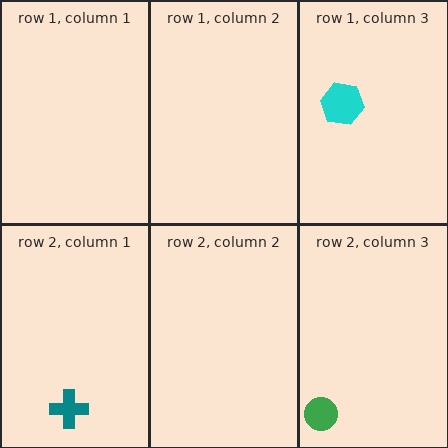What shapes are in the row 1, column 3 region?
The cyan hexagon.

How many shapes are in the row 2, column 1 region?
1.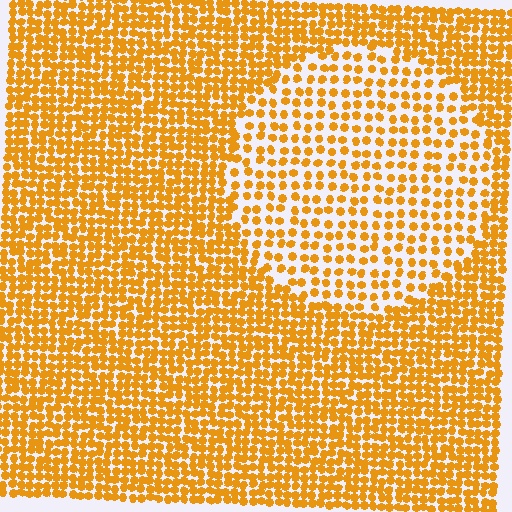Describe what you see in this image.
The image contains small orange elements arranged at two different densities. A circle-shaped region is visible where the elements are less densely packed than the surrounding area.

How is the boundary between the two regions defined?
The boundary is defined by a change in element density (approximately 1.9x ratio). All elements are the same color, size, and shape.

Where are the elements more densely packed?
The elements are more densely packed outside the circle boundary.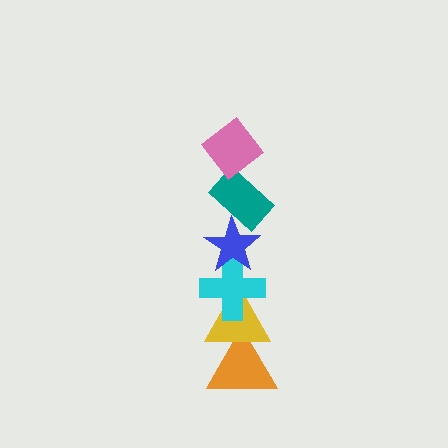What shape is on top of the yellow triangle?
The cyan cross is on top of the yellow triangle.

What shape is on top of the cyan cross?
The blue star is on top of the cyan cross.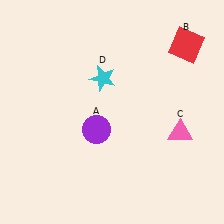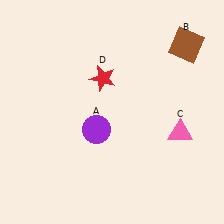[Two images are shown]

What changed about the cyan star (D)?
In Image 1, D is cyan. In Image 2, it changed to red.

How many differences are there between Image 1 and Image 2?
There are 2 differences between the two images.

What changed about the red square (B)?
In Image 1, B is red. In Image 2, it changed to brown.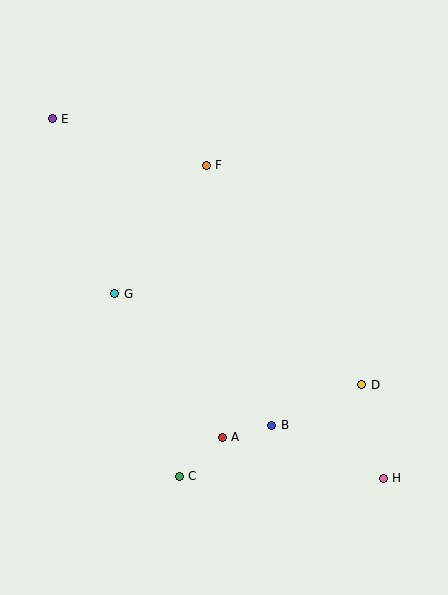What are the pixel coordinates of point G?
Point G is at (115, 294).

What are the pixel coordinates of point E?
Point E is at (52, 119).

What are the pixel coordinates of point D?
Point D is at (362, 385).